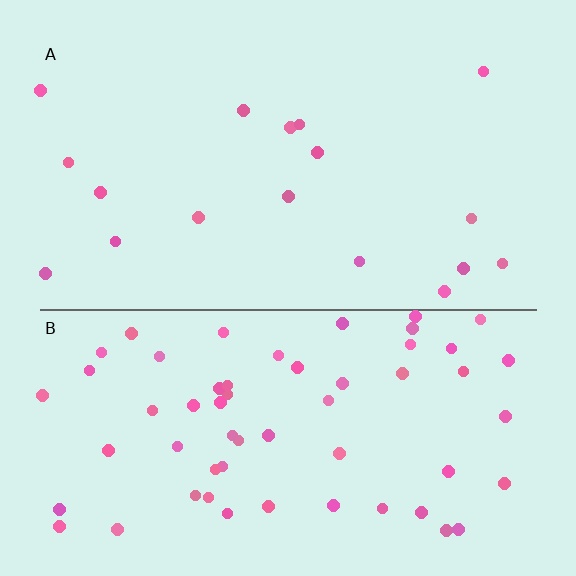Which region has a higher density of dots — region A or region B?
B (the bottom).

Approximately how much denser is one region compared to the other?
Approximately 3.4× — region B over region A.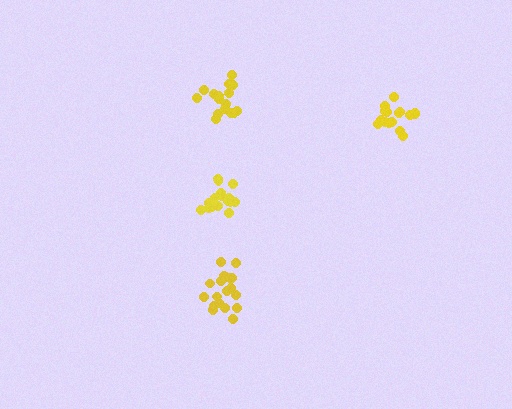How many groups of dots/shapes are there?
There are 4 groups.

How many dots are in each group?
Group 1: 20 dots, Group 2: 16 dots, Group 3: 16 dots, Group 4: 16 dots (68 total).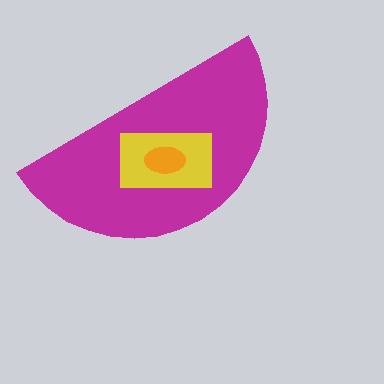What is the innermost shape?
The orange ellipse.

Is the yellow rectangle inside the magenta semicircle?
Yes.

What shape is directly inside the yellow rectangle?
The orange ellipse.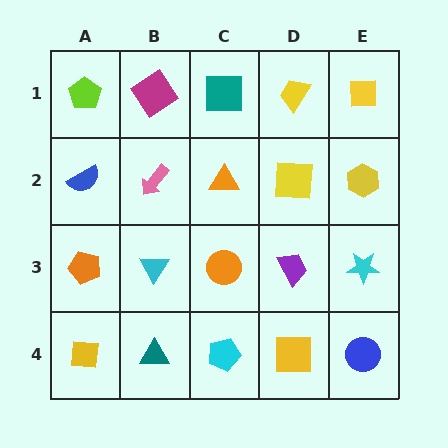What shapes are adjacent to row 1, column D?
A yellow square (row 2, column D), a teal square (row 1, column C), a yellow square (row 1, column E).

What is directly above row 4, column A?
An orange pentagon.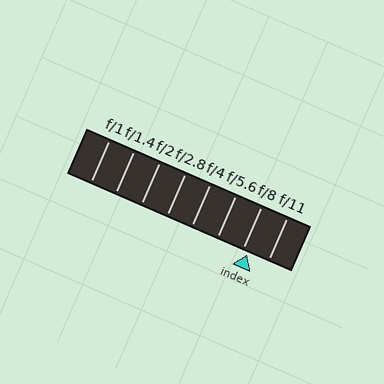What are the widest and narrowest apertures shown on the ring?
The widest aperture shown is f/1 and the narrowest is f/11.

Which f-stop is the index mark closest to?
The index mark is closest to f/8.